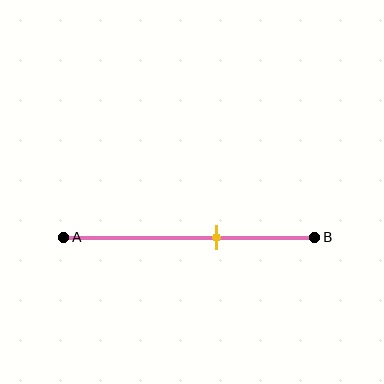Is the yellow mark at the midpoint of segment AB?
No, the mark is at about 60% from A, not at the 50% midpoint.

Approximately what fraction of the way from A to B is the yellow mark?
The yellow mark is approximately 60% of the way from A to B.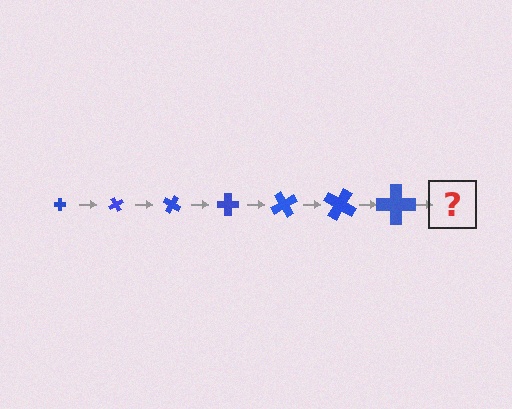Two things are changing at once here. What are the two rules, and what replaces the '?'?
The two rules are that the cross grows larger each step and it rotates 60 degrees each step. The '?' should be a cross, larger than the previous one and rotated 420 degrees from the start.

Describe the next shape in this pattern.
It should be a cross, larger than the previous one and rotated 420 degrees from the start.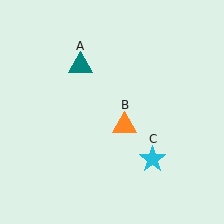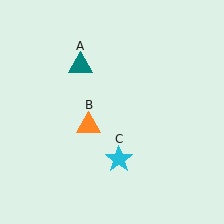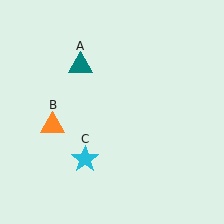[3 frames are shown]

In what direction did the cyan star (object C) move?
The cyan star (object C) moved left.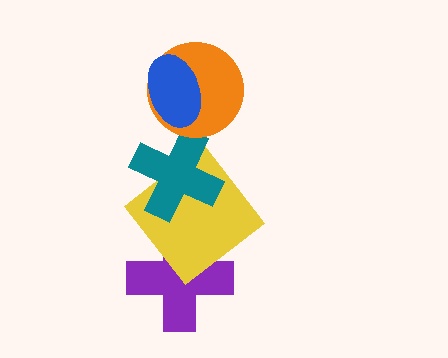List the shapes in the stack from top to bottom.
From top to bottom: the blue ellipse, the orange circle, the teal cross, the yellow diamond, the purple cross.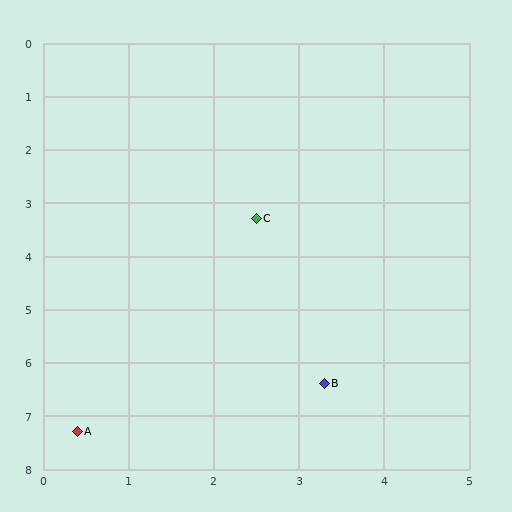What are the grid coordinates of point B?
Point B is at approximately (3.3, 6.4).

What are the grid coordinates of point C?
Point C is at approximately (2.5, 3.3).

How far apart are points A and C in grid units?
Points A and C are about 4.5 grid units apart.